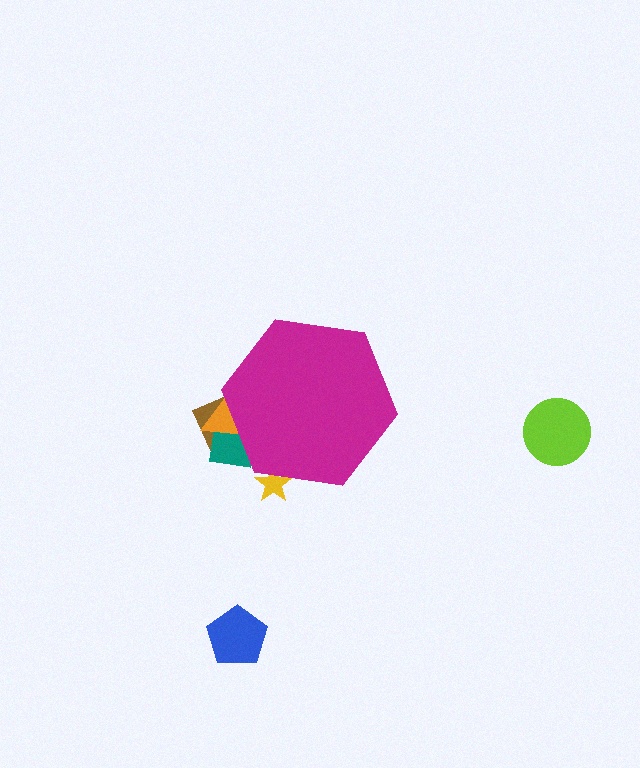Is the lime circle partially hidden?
No, the lime circle is fully visible.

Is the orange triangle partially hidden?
Yes, the orange triangle is partially hidden behind the magenta hexagon.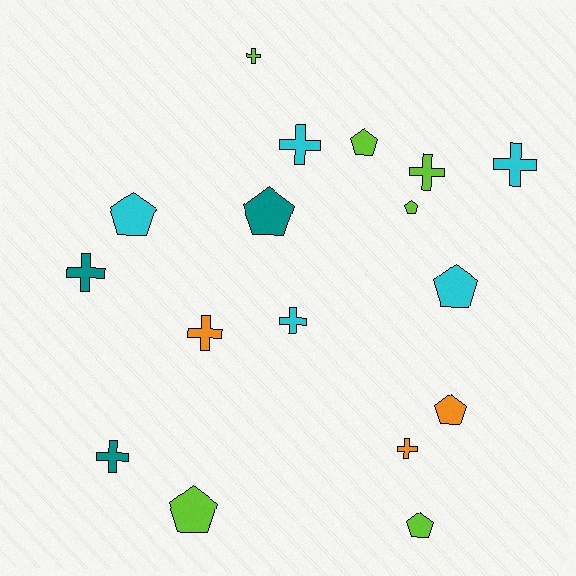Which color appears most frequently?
Lime, with 6 objects.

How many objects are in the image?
There are 17 objects.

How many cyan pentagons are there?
There are 2 cyan pentagons.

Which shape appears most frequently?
Cross, with 9 objects.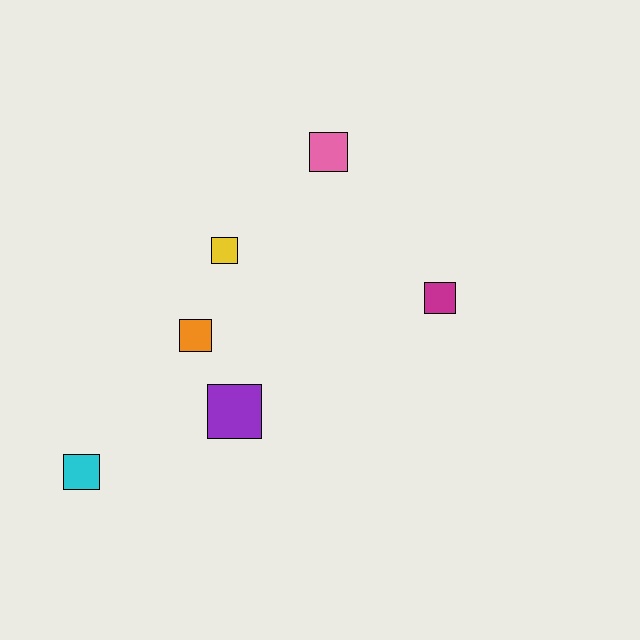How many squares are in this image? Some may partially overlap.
There are 6 squares.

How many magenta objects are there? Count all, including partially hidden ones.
There is 1 magenta object.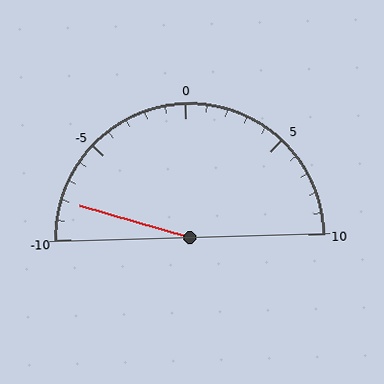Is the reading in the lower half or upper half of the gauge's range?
The reading is in the lower half of the range (-10 to 10).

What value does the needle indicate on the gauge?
The needle indicates approximately -8.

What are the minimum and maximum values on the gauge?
The gauge ranges from -10 to 10.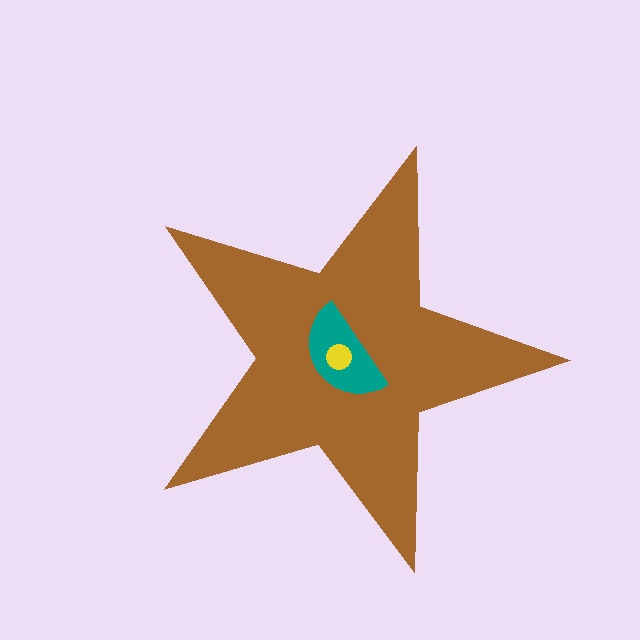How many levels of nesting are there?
3.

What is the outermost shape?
The brown star.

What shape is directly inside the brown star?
The teal semicircle.